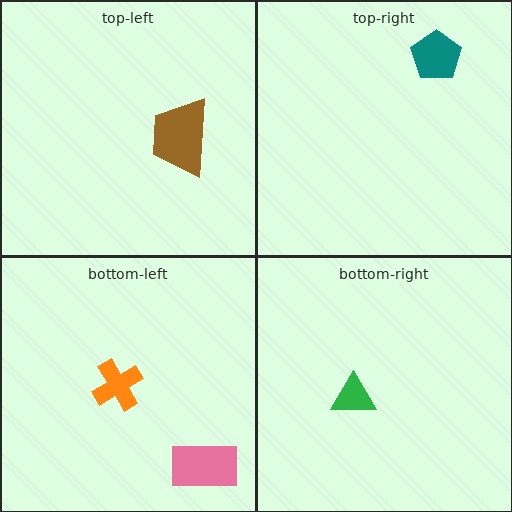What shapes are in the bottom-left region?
The orange cross, the pink rectangle.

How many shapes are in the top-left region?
1.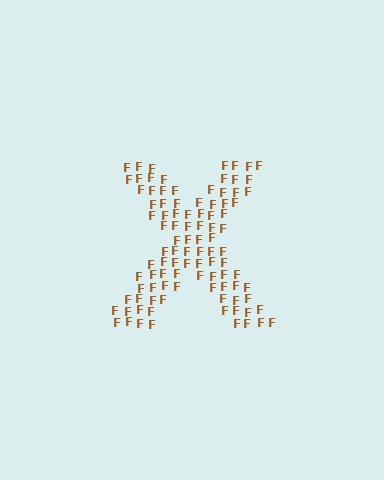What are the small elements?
The small elements are letter F's.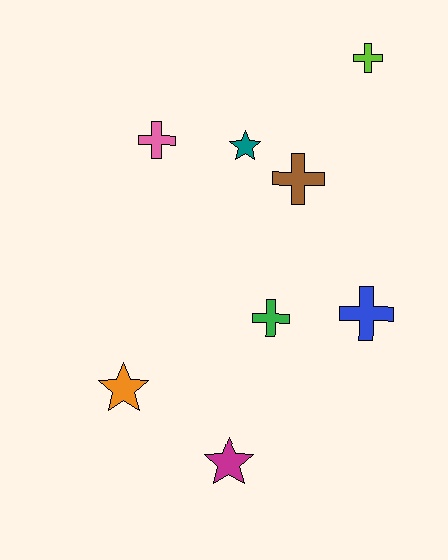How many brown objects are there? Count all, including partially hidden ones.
There is 1 brown object.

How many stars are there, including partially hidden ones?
There are 3 stars.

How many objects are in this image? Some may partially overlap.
There are 8 objects.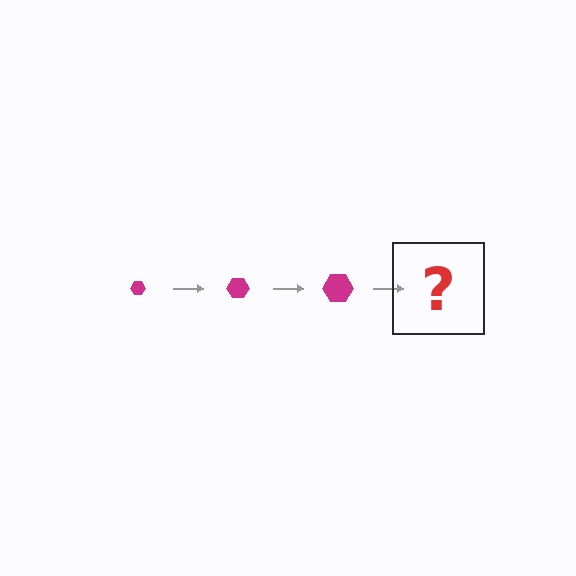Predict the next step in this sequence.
The next step is a magenta hexagon, larger than the previous one.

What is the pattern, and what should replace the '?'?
The pattern is that the hexagon gets progressively larger each step. The '?' should be a magenta hexagon, larger than the previous one.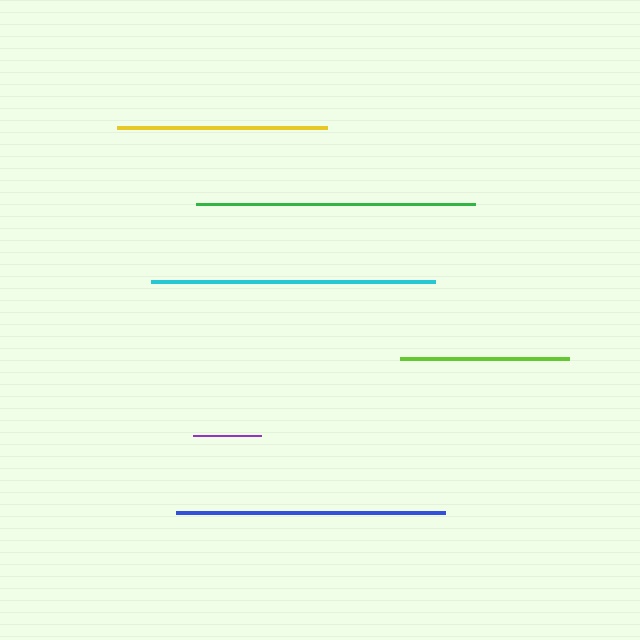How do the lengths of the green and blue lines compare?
The green and blue lines are approximately the same length.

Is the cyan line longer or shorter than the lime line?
The cyan line is longer than the lime line.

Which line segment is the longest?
The cyan line is the longest at approximately 284 pixels.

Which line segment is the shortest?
The purple line is the shortest at approximately 68 pixels.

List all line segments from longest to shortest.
From longest to shortest: cyan, green, blue, yellow, lime, purple.